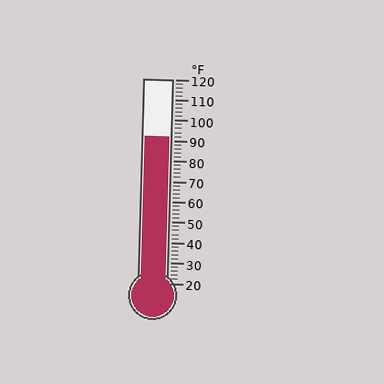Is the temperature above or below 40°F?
The temperature is above 40°F.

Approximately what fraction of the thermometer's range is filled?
The thermometer is filled to approximately 70% of its range.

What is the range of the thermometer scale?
The thermometer scale ranges from 20°F to 120°F.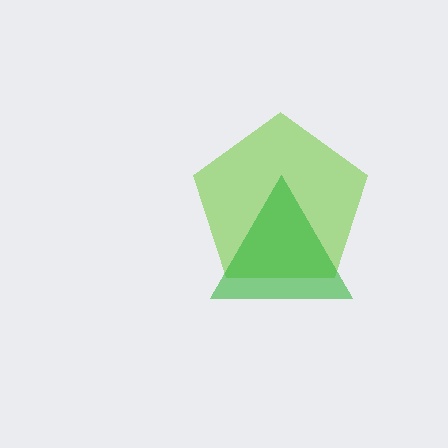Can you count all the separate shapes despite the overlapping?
Yes, there are 2 separate shapes.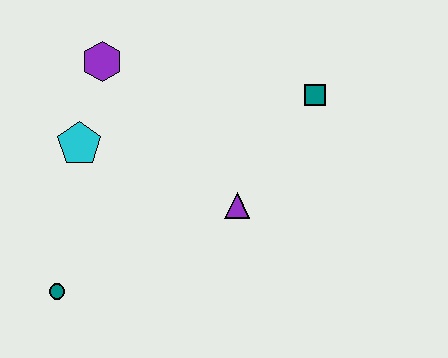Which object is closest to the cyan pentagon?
The purple hexagon is closest to the cyan pentagon.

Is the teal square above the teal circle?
Yes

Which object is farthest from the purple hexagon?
The teal circle is farthest from the purple hexagon.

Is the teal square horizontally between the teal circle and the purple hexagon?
No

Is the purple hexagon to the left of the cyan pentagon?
No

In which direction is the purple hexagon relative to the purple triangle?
The purple hexagon is above the purple triangle.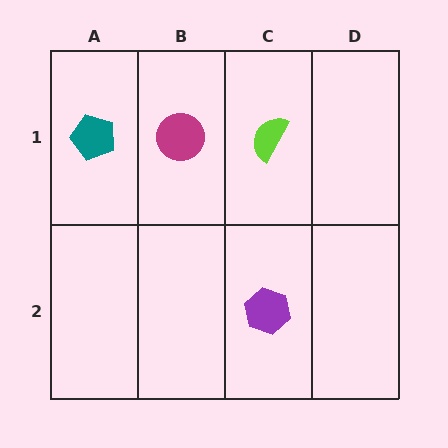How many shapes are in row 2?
1 shape.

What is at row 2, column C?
A purple hexagon.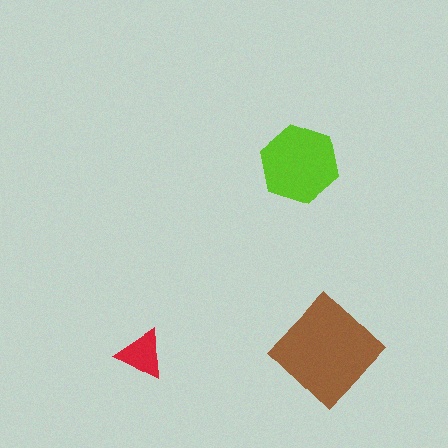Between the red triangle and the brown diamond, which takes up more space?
The brown diamond.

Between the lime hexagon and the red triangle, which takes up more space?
The lime hexagon.